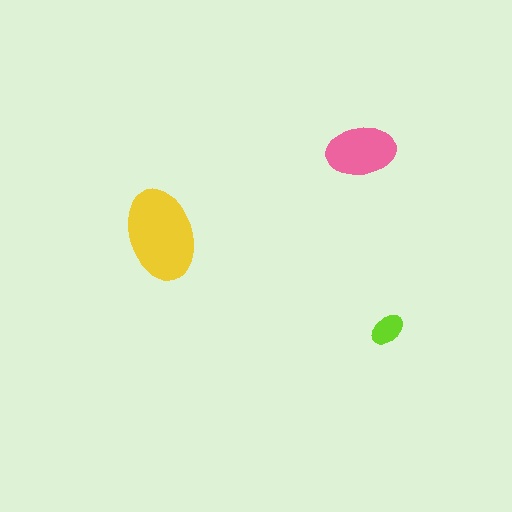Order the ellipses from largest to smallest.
the yellow one, the pink one, the lime one.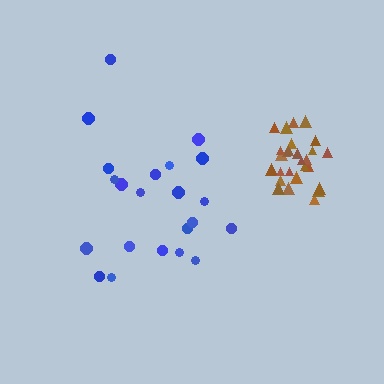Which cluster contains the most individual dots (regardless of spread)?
Brown (27).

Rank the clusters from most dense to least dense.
brown, blue.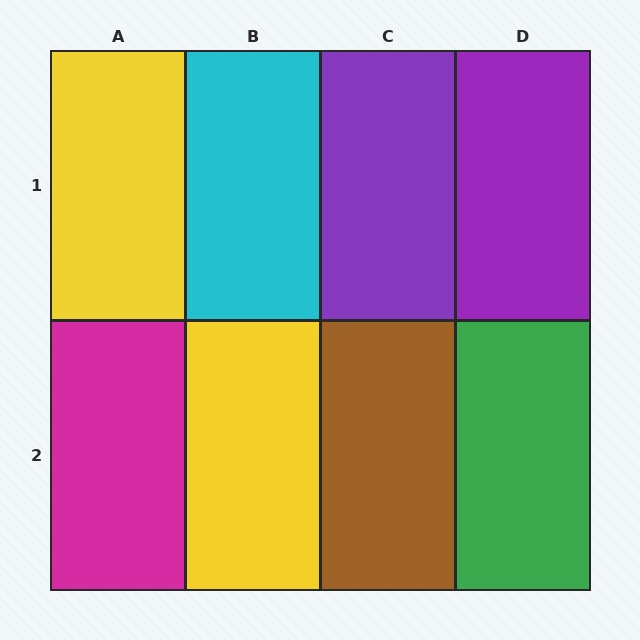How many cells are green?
1 cell is green.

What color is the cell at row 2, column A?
Magenta.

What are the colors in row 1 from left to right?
Yellow, cyan, purple, purple.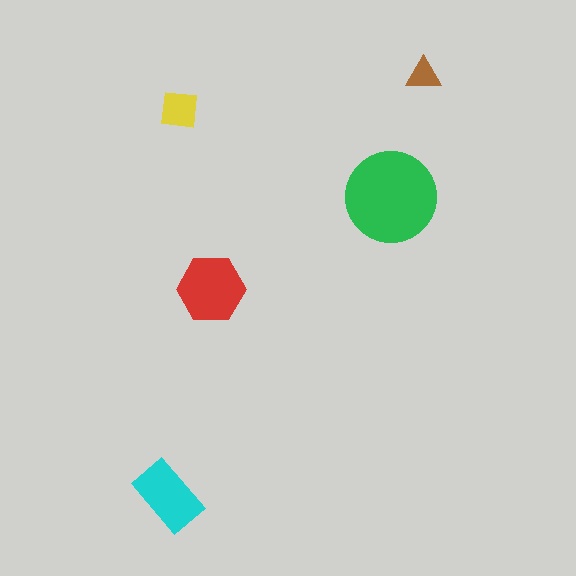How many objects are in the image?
There are 5 objects in the image.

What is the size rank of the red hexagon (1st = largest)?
2nd.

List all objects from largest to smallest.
The green circle, the red hexagon, the cyan rectangle, the yellow square, the brown triangle.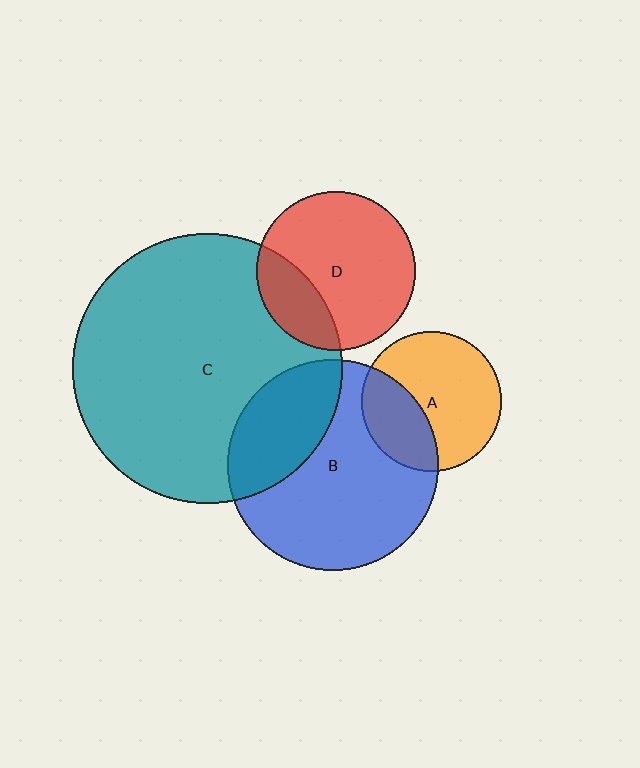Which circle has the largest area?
Circle C (teal).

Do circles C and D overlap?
Yes.